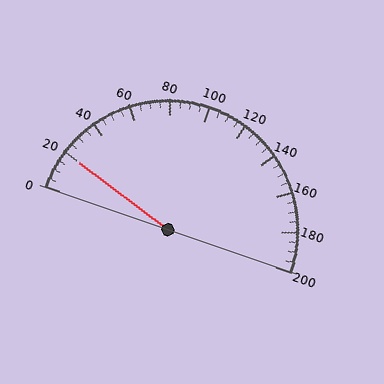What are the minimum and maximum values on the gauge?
The gauge ranges from 0 to 200.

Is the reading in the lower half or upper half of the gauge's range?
The reading is in the lower half of the range (0 to 200).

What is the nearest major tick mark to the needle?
The nearest major tick mark is 20.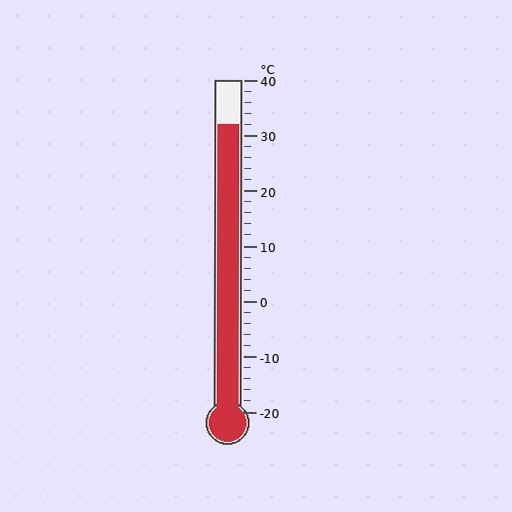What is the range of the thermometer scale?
The thermometer scale ranges from -20°C to 40°C.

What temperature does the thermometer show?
The thermometer shows approximately 32°C.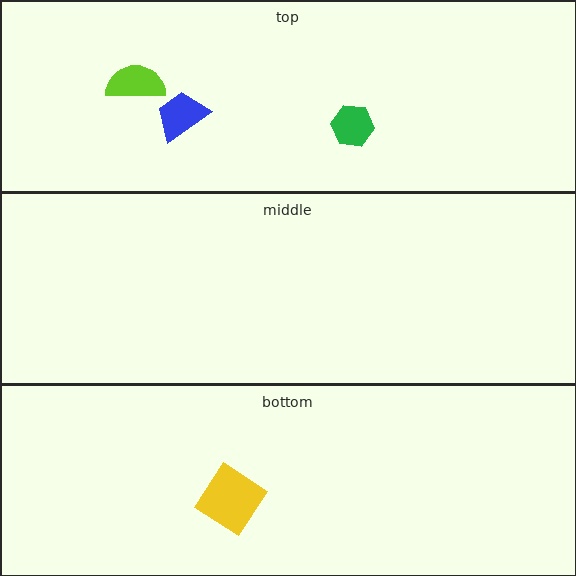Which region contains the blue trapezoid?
The top region.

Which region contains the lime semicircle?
The top region.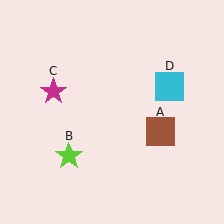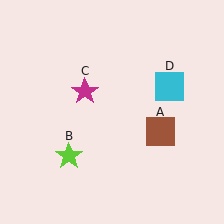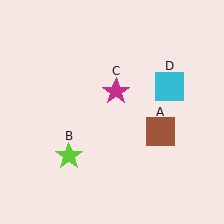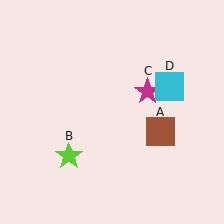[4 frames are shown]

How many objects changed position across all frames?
1 object changed position: magenta star (object C).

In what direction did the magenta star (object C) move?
The magenta star (object C) moved right.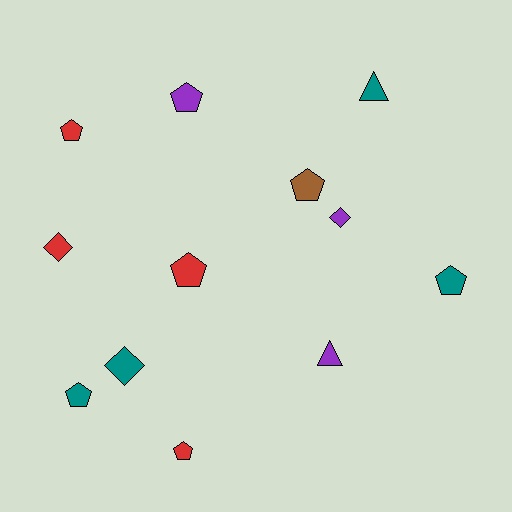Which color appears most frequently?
Red, with 4 objects.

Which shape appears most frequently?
Pentagon, with 7 objects.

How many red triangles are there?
There are no red triangles.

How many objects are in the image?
There are 12 objects.